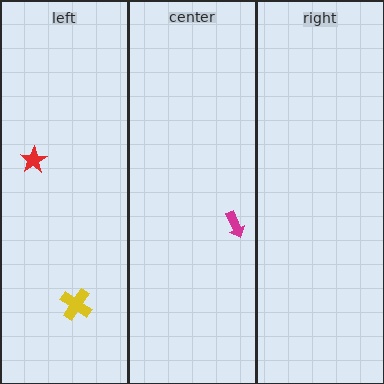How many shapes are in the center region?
1.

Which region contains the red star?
The left region.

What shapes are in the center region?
The magenta arrow.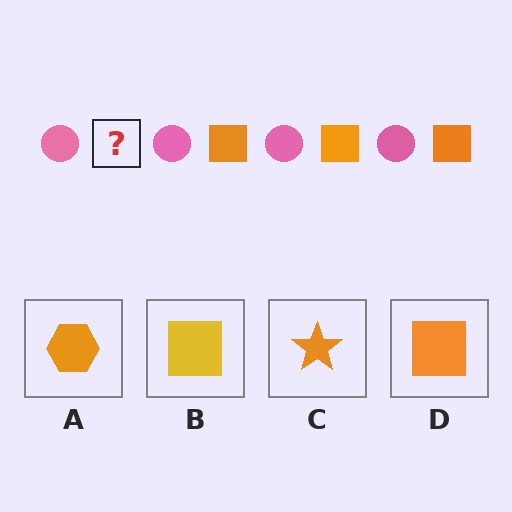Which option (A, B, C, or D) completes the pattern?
D.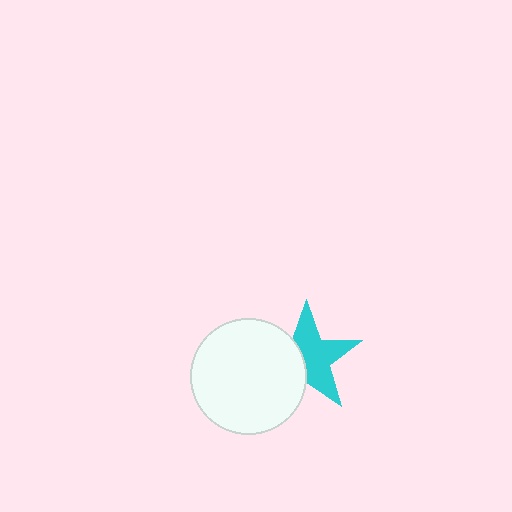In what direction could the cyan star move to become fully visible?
The cyan star could move right. That would shift it out from behind the white circle entirely.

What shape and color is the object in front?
The object in front is a white circle.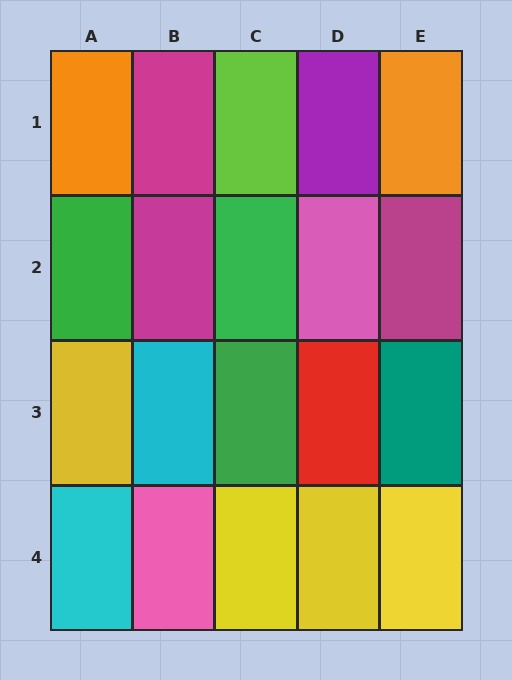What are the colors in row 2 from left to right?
Green, magenta, green, pink, magenta.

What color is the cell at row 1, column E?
Orange.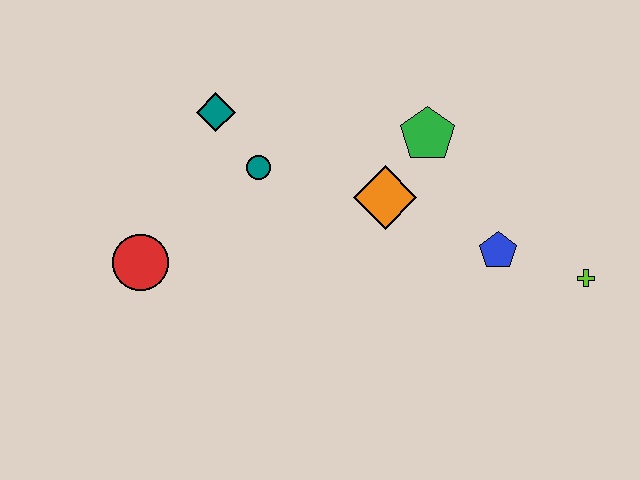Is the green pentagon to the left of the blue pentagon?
Yes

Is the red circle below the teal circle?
Yes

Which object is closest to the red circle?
The teal circle is closest to the red circle.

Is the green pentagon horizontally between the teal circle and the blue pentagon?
Yes